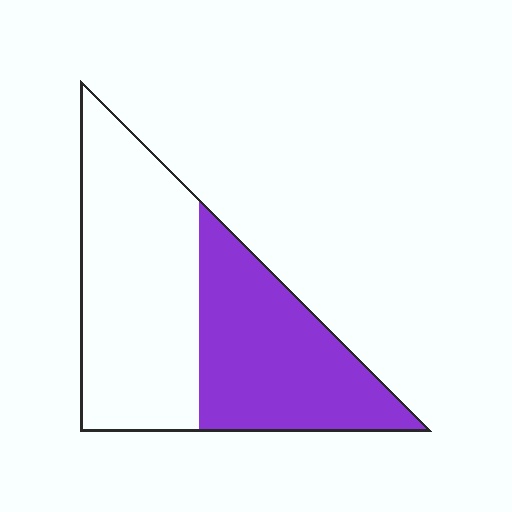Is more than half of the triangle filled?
No.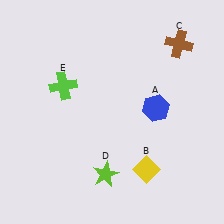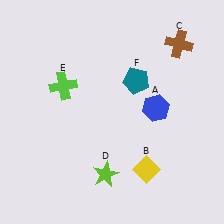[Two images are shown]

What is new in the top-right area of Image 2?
A teal pentagon (F) was added in the top-right area of Image 2.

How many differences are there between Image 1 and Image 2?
There is 1 difference between the two images.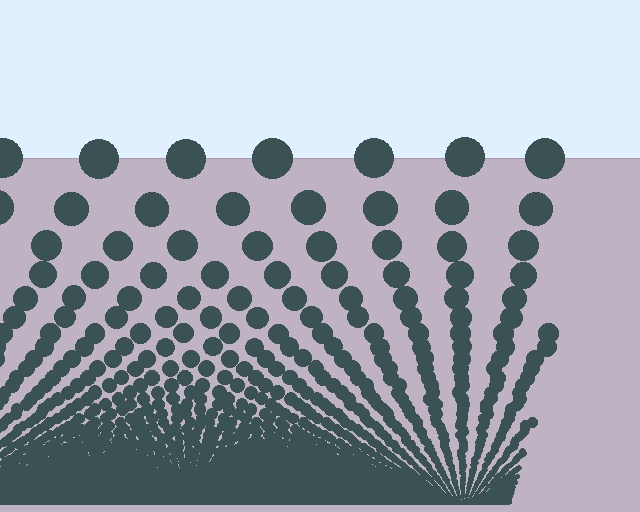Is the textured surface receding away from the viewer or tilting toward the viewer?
The surface appears to tilt toward the viewer. Texture elements get larger and sparser toward the top.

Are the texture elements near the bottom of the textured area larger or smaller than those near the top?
Smaller. The gradient is inverted — elements near the bottom are smaller and denser.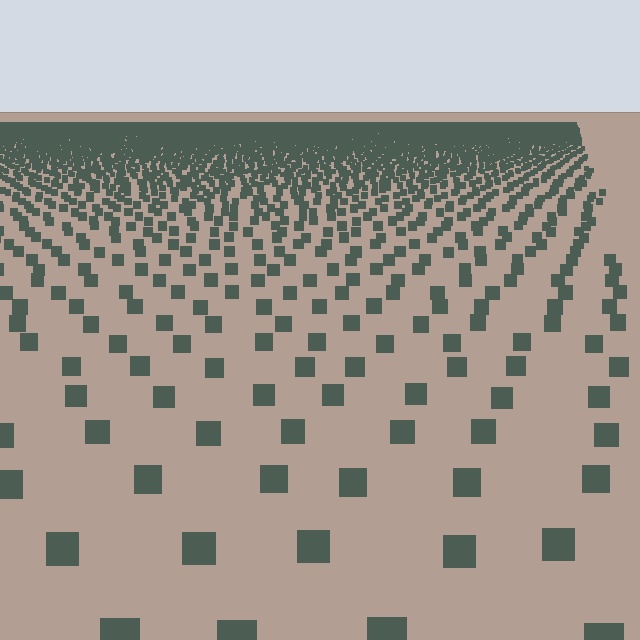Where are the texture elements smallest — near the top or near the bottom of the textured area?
Near the top.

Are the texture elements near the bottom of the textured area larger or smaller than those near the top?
Larger. Near the bottom, elements are closer to the viewer and appear at a bigger on-screen size.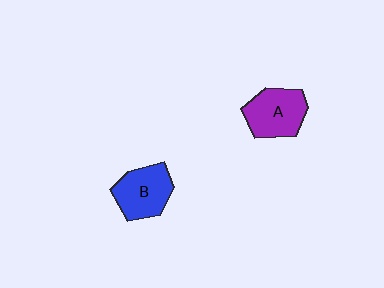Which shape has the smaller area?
Shape B (blue).